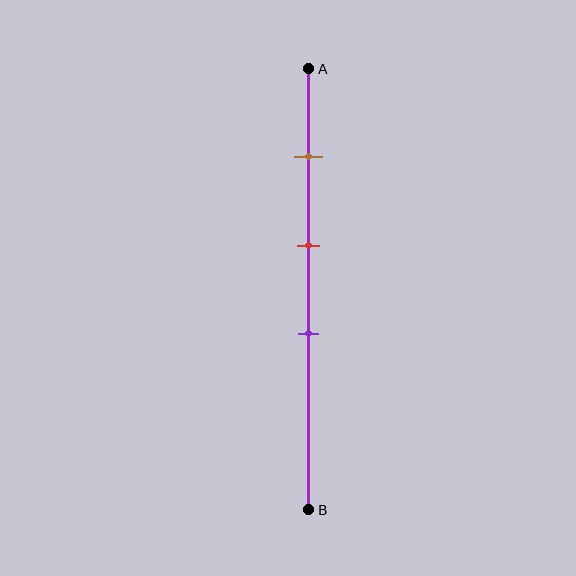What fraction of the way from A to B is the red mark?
The red mark is approximately 40% (0.4) of the way from A to B.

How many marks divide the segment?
There are 3 marks dividing the segment.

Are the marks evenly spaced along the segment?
Yes, the marks are approximately evenly spaced.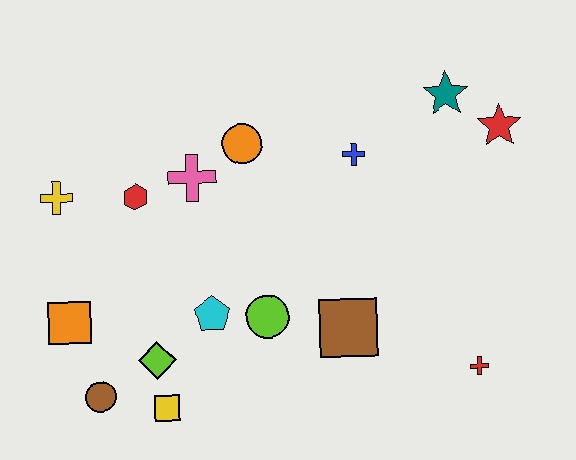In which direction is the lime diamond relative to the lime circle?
The lime diamond is to the left of the lime circle.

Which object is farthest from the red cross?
The yellow cross is farthest from the red cross.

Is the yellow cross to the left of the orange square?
Yes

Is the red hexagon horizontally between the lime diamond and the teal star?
No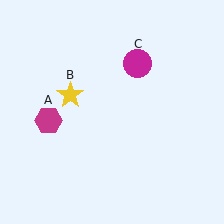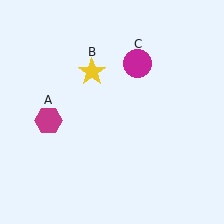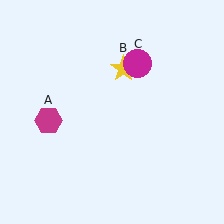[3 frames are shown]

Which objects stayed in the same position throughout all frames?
Magenta hexagon (object A) and magenta circle (object C) remained stationary.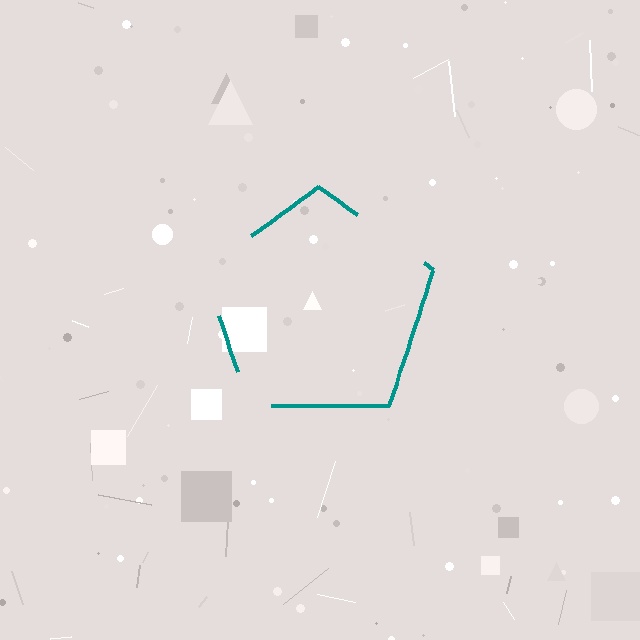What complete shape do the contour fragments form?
The contour fragments form a pentagon.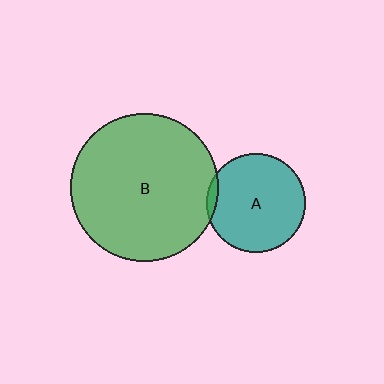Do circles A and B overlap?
Yes.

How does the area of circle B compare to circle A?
Approximately 2.2 times.